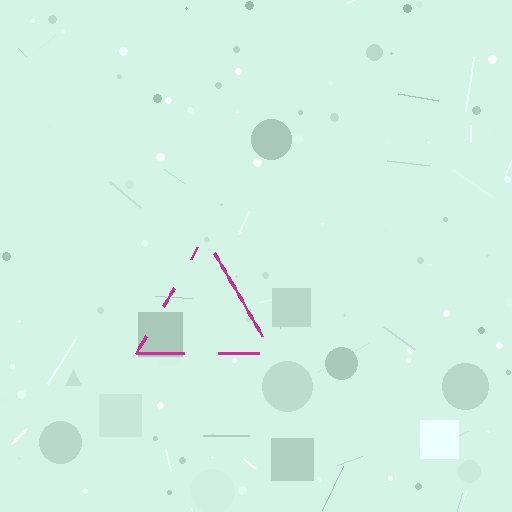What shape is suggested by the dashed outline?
The dashed outline suggests a triangle.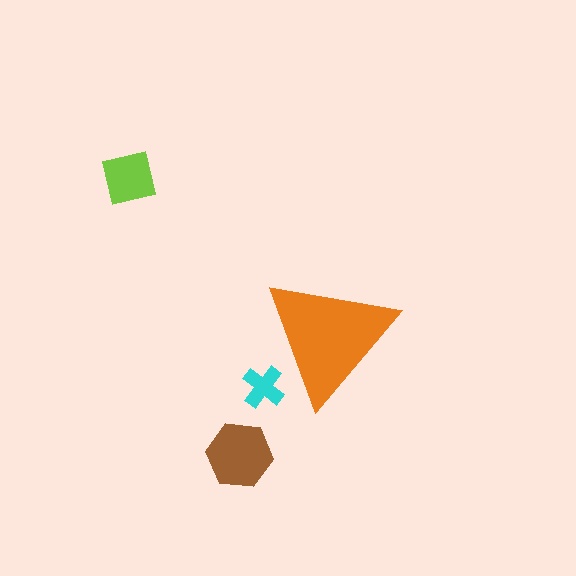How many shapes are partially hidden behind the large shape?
1 shape is partially hidden.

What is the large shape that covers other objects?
An orange triangle.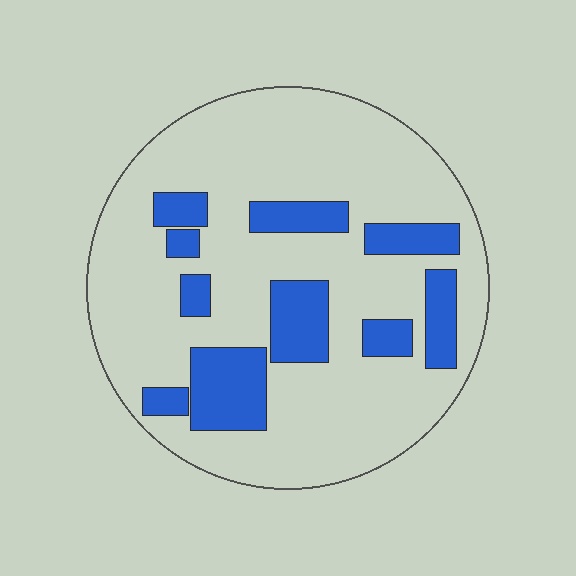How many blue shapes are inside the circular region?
10.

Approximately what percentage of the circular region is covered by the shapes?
Approximately 20%.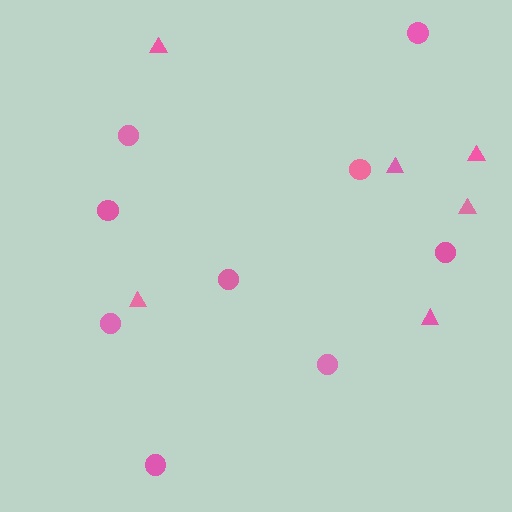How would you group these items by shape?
There are 2 groups: one group of triangles (6) and one group of circles (9).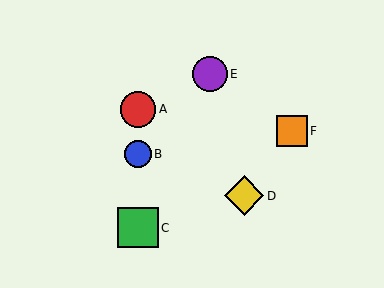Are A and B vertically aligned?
Yes, both are at x≈138.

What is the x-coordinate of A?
Object A is at x≈138.